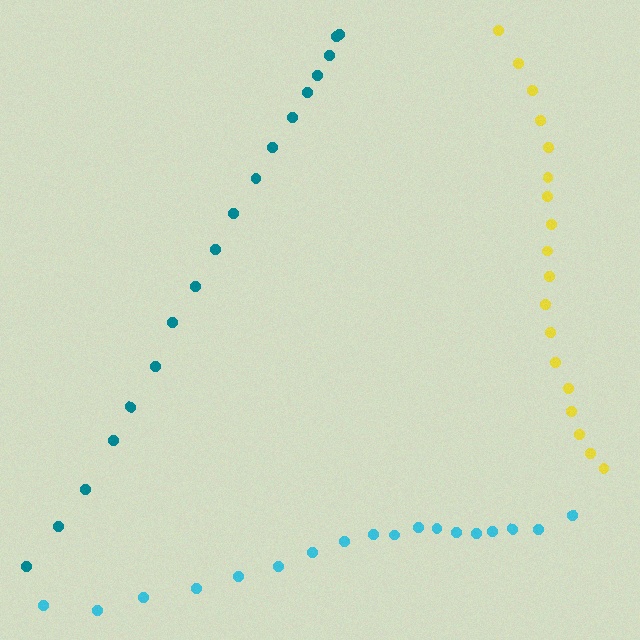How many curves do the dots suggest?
There are 3 distinct paths.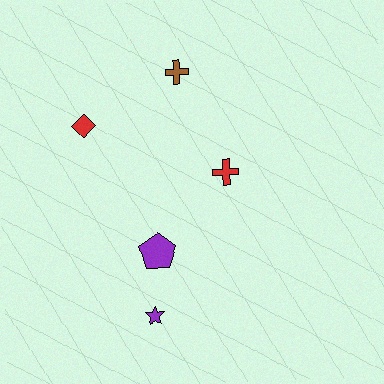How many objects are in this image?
There are 5 objects.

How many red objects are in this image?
There are 2 red objects.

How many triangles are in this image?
There are no triangles.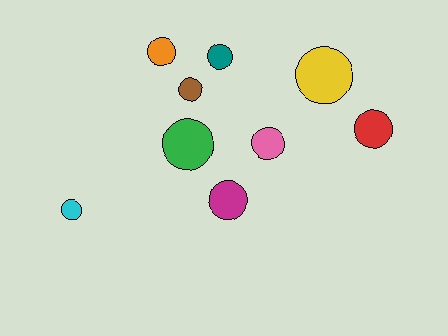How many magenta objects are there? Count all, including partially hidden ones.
There is 1 magenta object.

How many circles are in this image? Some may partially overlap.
There are 9 circles.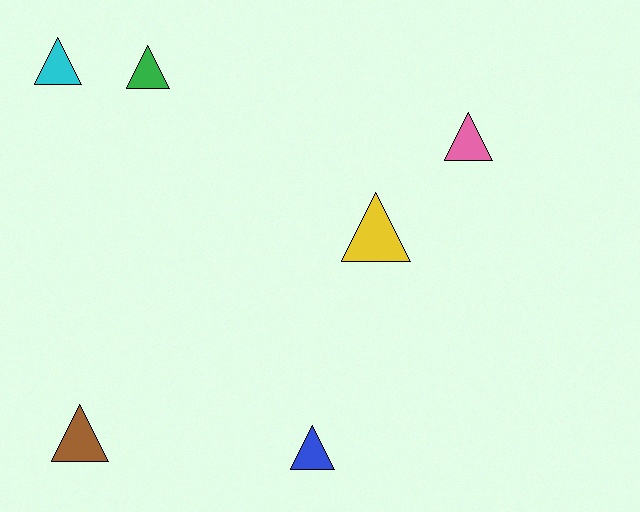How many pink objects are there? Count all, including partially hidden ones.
There is 1 pink object.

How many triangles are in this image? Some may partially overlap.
There are 6 triangles.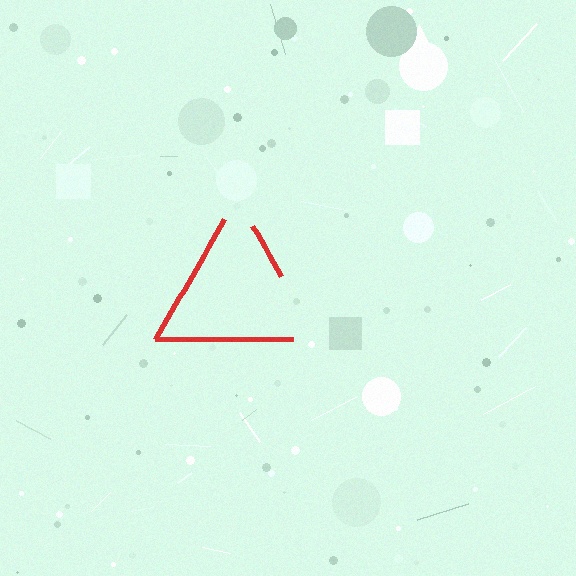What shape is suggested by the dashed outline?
The dashed outline suggests a triangle.